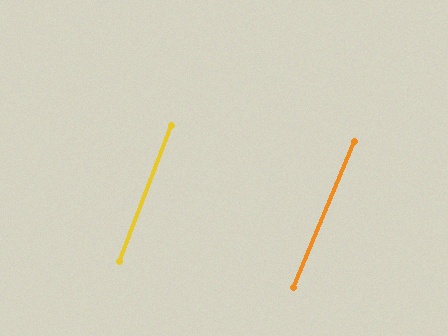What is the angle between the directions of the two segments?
Approximately 2 degrees.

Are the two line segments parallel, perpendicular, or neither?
Parallel — their directions differ by only 1.7°.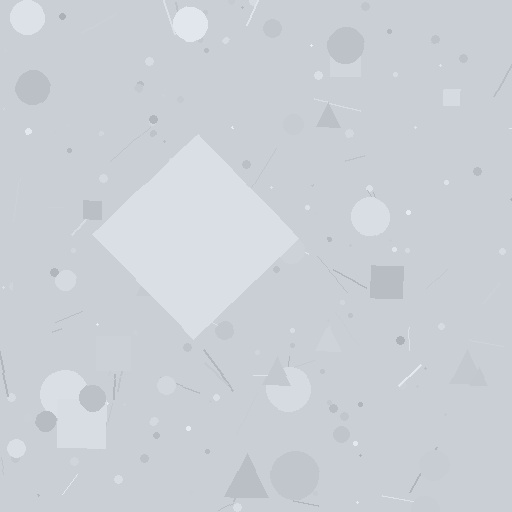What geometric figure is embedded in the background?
A diamond is embedded in the background.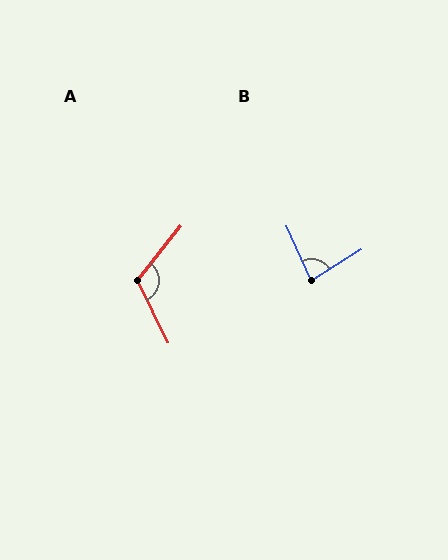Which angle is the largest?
A, at approximately 116 degrees.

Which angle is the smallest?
B, at approximately 81 degrees.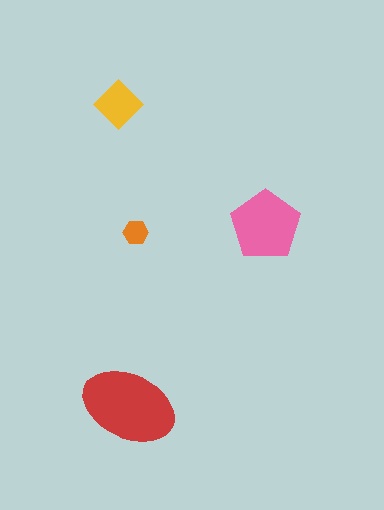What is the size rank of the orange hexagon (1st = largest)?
4th.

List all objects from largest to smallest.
The red ellipse, the pink pentagon, the yellow diamond, the orange hexagon.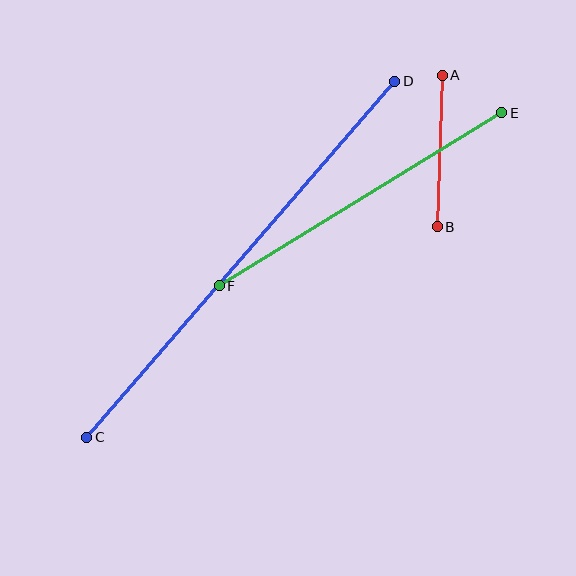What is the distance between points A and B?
The distance is approximately 152 pixels.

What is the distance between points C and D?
The distance is approximately 470 pixels.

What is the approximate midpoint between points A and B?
The midpoint is at approximately (440, 151) pixels.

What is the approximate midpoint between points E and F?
The midpoint is at approximately (360, 199) pixels.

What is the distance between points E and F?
The distance is approximately 331 pixels.